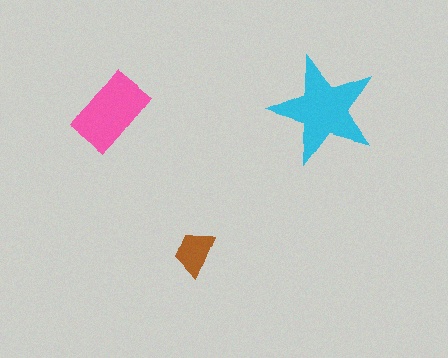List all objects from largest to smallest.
The cyan star, the pink rectangle, the brown trapezoid.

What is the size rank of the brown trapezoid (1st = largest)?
3rd.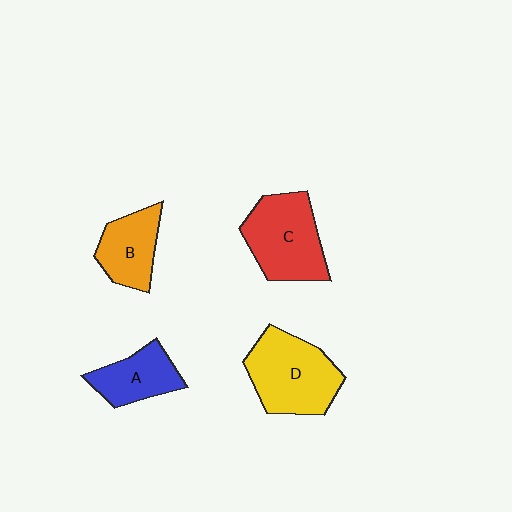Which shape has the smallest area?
Shape A (blue).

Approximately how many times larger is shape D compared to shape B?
Approximately 1.6 times.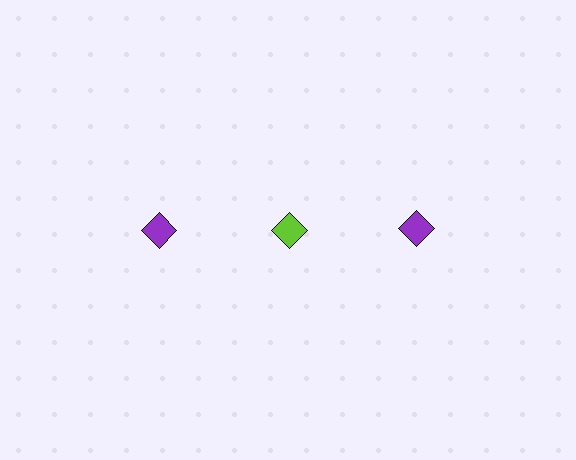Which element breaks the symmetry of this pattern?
The lime diamond in the top row, second from left column breaks the symmetry. All other shapes are purple diamonds.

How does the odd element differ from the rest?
It has a different color: lime instead of purple.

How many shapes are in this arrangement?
There are 3 shapes arranged in a grid pattern.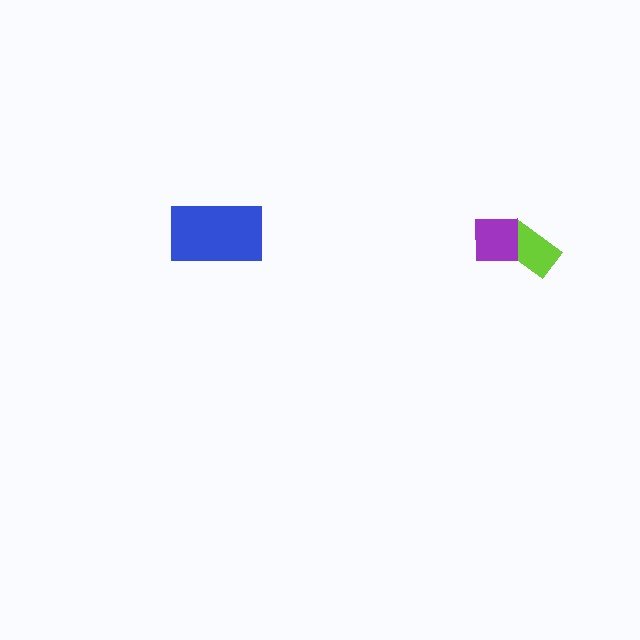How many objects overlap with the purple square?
1 object overlaps with the purple square.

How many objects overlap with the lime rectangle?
1 object overlaps with the lime rectangle.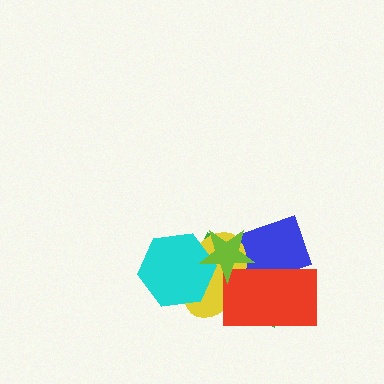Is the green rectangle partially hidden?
Yes, it is partially covered by another shape.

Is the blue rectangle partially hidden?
Yes, it is partially covered by another shape.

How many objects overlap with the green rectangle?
5 objects overlap with the green rectangle.